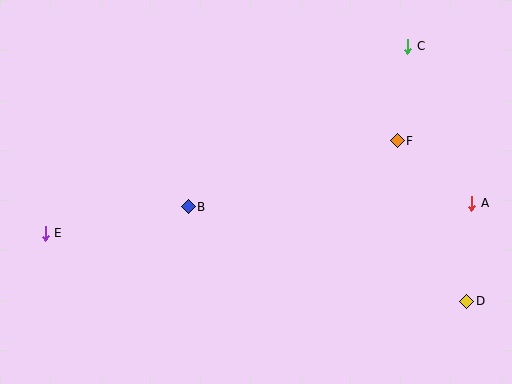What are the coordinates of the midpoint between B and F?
The midpoint between B and F is at (293, 174).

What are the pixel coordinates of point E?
Point E is at (45, 233).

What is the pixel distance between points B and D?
The distance between B and D is 294 pixels.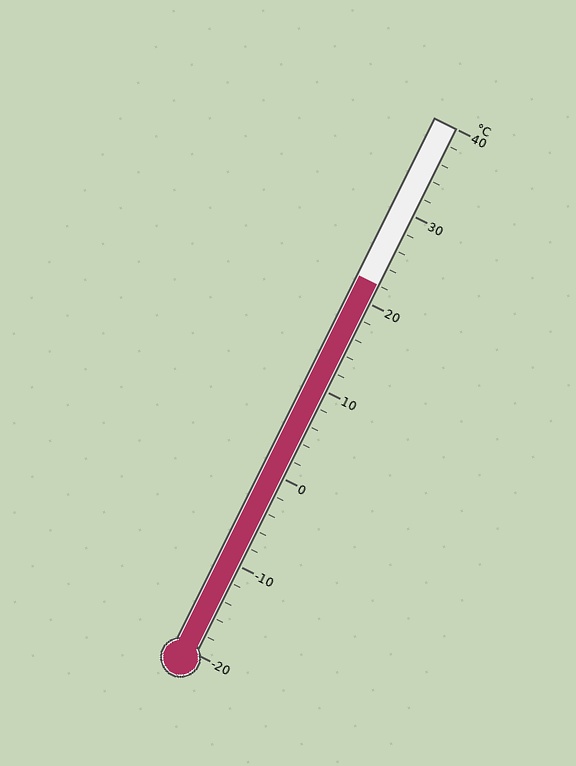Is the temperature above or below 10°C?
The temperature is above 10°C.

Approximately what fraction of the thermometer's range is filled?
The thermometer is filled to approximately 70% of its range.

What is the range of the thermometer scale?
The thermometer scale ranges from -20°C to 40°C.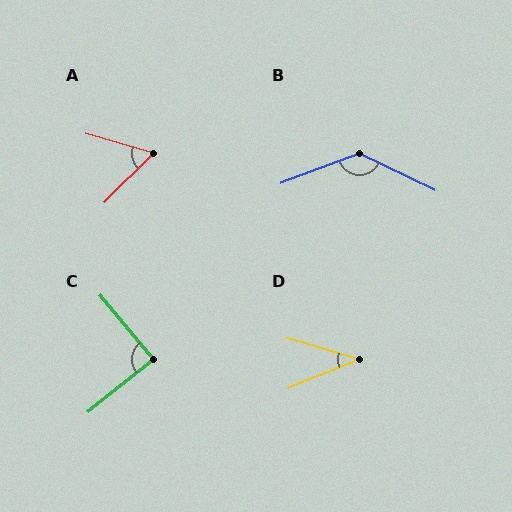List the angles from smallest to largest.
D (38°), A (61°), C (90°), B (134°).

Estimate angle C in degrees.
Approximately 90 degrees.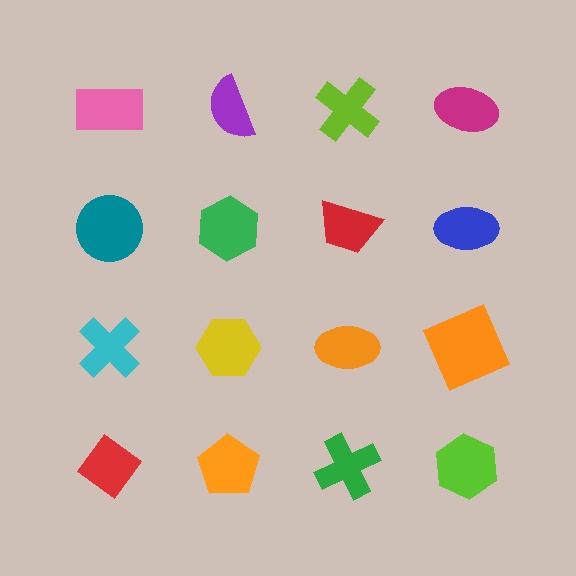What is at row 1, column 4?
A magenta ellipse.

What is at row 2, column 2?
A green hexagon.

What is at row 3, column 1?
A cyan cross.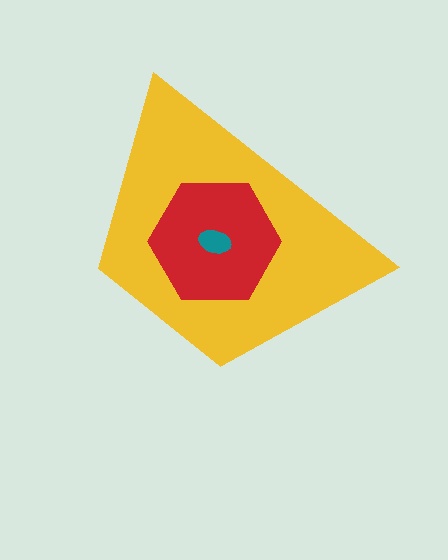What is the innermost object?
The teal ellipse.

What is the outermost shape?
The yellow trapezoid.